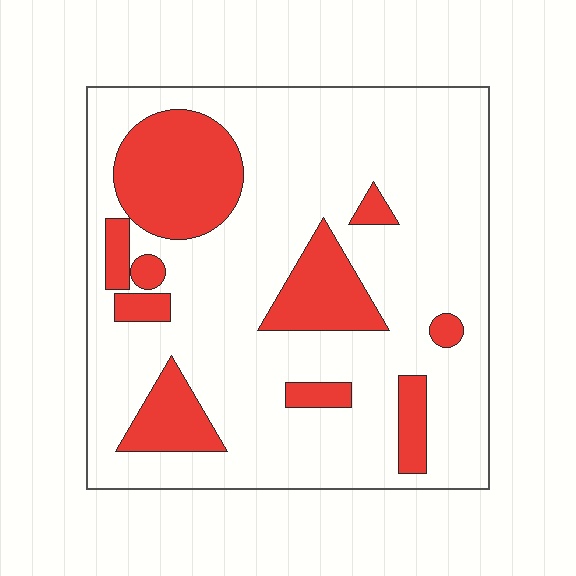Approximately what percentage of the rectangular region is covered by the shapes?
Approximately 25%.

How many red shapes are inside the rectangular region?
10.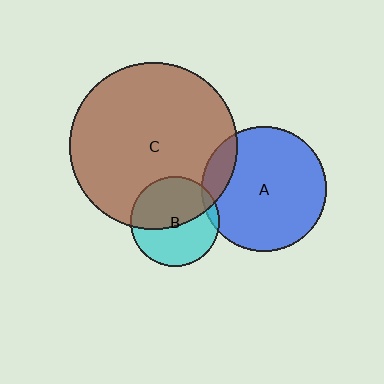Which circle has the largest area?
Circle C (brown).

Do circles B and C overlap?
Yes.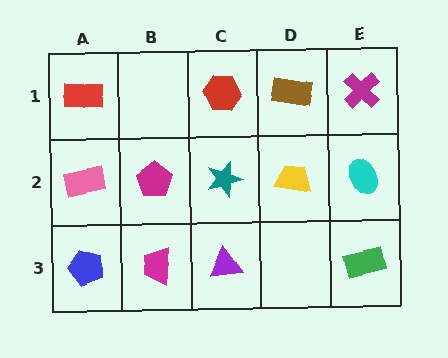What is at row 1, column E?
A magenta cross.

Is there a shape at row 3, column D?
No, that cell is empty.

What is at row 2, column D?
A yellow trapezoid.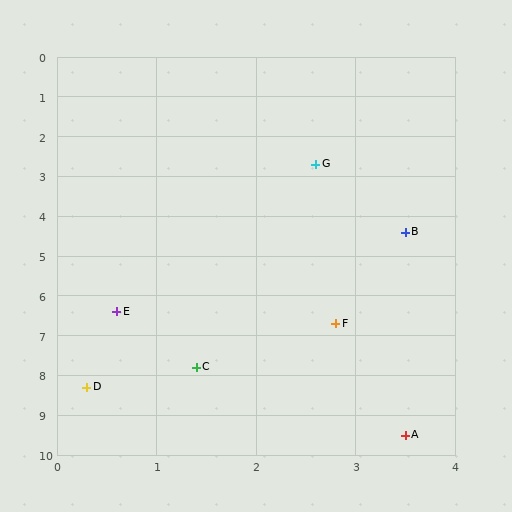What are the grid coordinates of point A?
Point A is at approximately (3.5, 9.5).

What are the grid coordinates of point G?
Point G is at approximately (2.6, 2.7).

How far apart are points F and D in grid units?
Points F and D are about 3.0 grid units apart.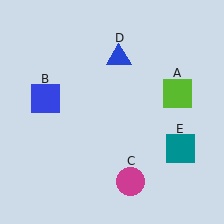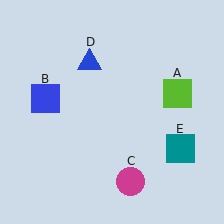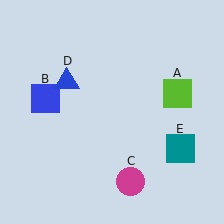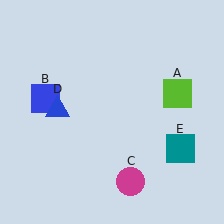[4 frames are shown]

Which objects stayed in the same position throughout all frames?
Lime square (object A) and blue square (object B) and magenta circle (object C) and teal square (object E) remained stationary.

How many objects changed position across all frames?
1 object changed position: blue triangle (object D).